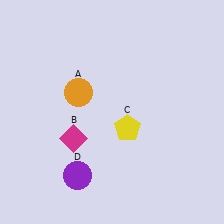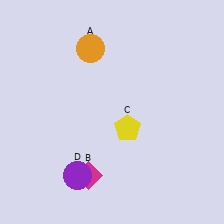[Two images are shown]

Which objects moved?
The objects that moved are: the orange circle (A), the magenta diamond (B).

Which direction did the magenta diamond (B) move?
The magenta diamond (B) moved down.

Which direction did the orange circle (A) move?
The orange circle (A) moved up.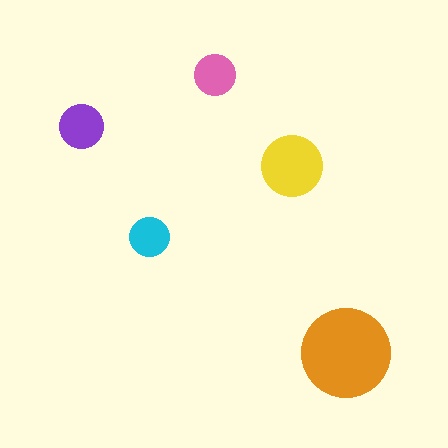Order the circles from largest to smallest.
the orange one, the yellow one, the purple one, the pink one, the cyan one.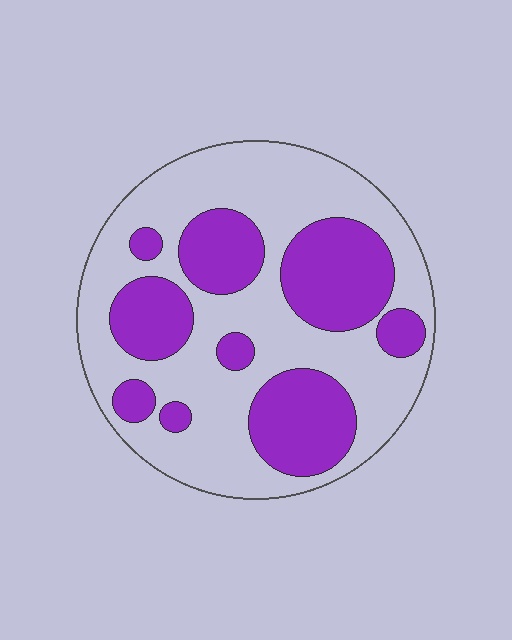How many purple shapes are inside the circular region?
9.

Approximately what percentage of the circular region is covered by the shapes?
Approximately 35%.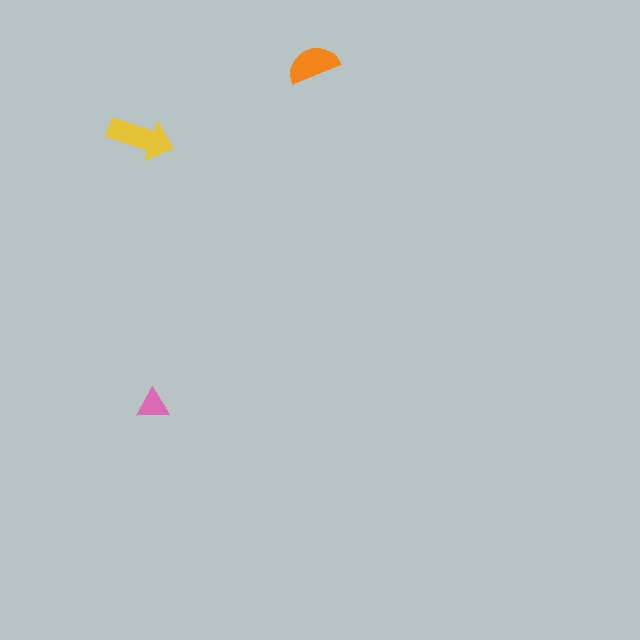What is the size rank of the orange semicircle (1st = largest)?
2nd.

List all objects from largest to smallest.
The yellow arrow, the orange semicircle, the pink triangle.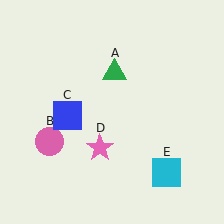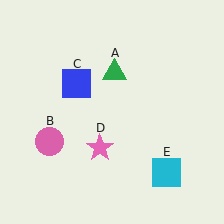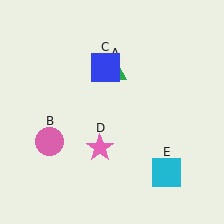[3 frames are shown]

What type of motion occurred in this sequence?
The blue square (object C) rotated clockwise around the center of the scene.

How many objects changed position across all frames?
1 object changed position: blue square (object C).